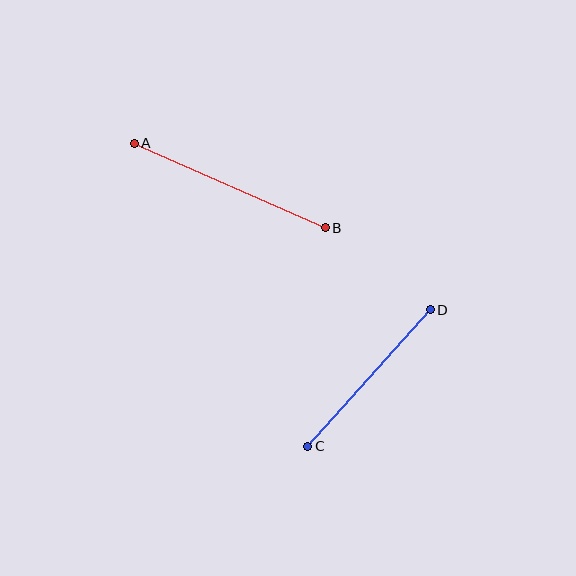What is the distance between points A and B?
The distance is approximately 209 pixels.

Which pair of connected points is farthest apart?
Points A and B are farthest apart.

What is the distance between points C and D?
The distance is approximately 184 pixels.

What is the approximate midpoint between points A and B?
The midpoint is at approximately (230, 185) pixels.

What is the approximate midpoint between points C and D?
The midpoint is at approximately (369, 378) pixels.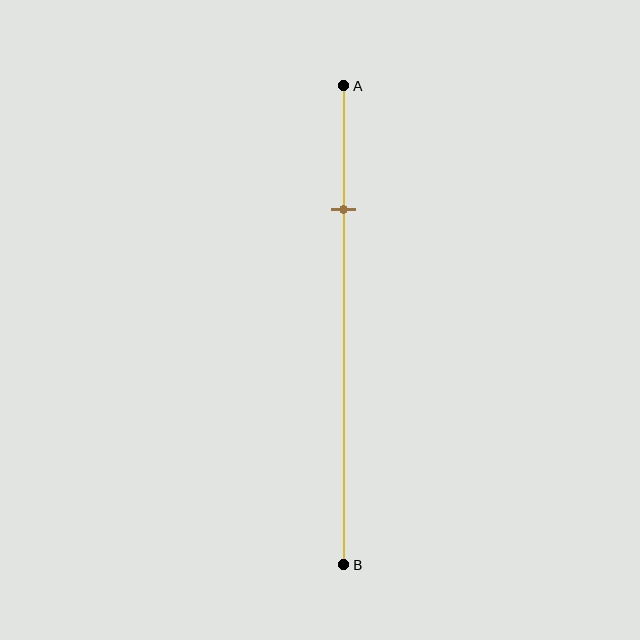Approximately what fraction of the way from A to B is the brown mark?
The brown mark is approximately 25% of the way from A to B.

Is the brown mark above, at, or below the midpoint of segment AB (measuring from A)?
The brown mark is above the midpoint of segment AB.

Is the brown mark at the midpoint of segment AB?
No, the mark is at about 25% from A, not at the 50% midpoint.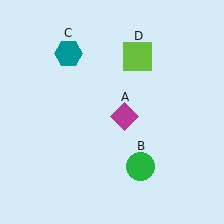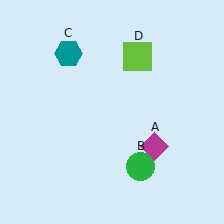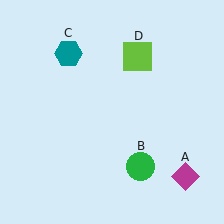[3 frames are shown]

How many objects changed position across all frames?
1 object changed position: magenta diamond (object A).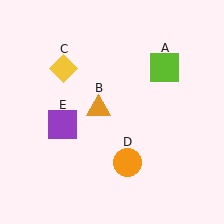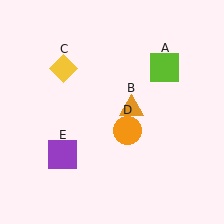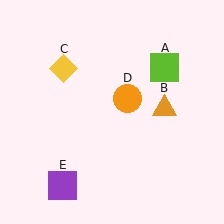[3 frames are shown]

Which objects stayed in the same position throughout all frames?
Lime square (object A) and yellow diamond (object C) remained stationary.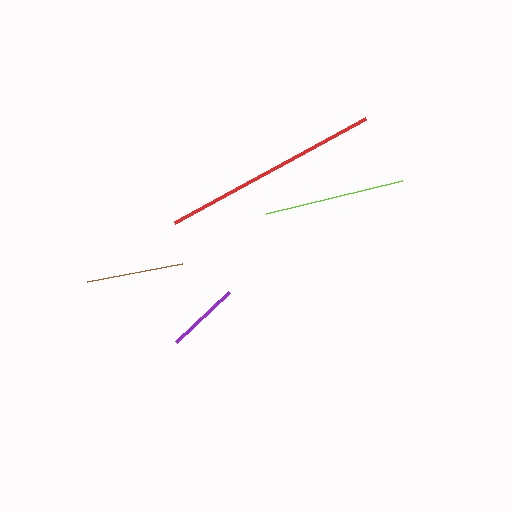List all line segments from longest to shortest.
From longest to shortest: red, lime, brown, purple.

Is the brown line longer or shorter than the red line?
The red line is longer than the brown line.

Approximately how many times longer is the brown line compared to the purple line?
The brown line is approximately 1.3 times the length of the purple line.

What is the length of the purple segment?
The purple segment is approximately 73 pixels long.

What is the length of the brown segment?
The brown segment is approximately 97 pixels long.